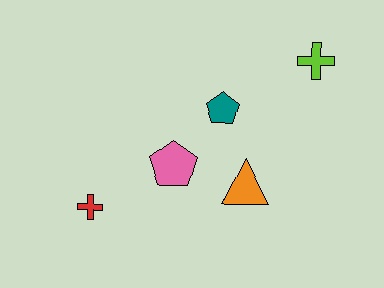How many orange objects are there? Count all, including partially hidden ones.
There is 1 orange object.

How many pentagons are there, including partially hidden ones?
There are 2 pentagons.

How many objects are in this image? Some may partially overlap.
There are 5 objects.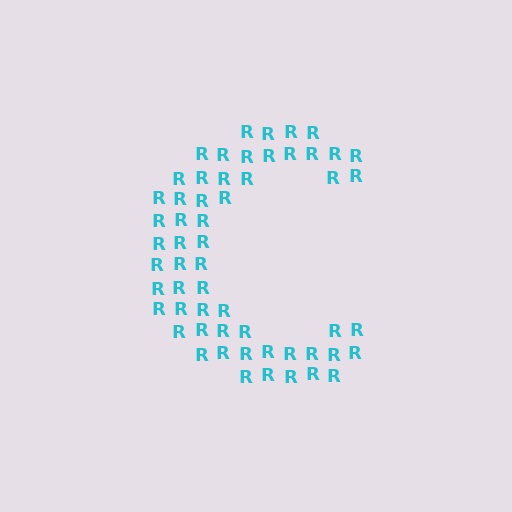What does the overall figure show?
The overall figure shows the letter C.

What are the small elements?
The small elements are letter R's.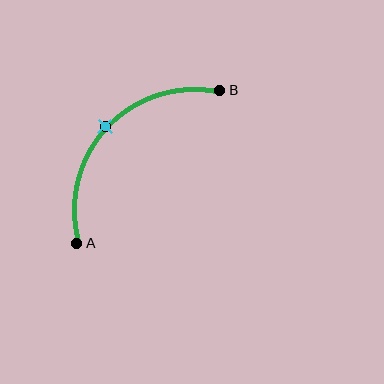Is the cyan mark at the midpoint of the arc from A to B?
Yes. The cyan mark lies on the arc at equal arc-length from both A and B — it is the arc midpoint.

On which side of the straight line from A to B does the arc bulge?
The arc bulges above and to the left of the straight line connecting A and B.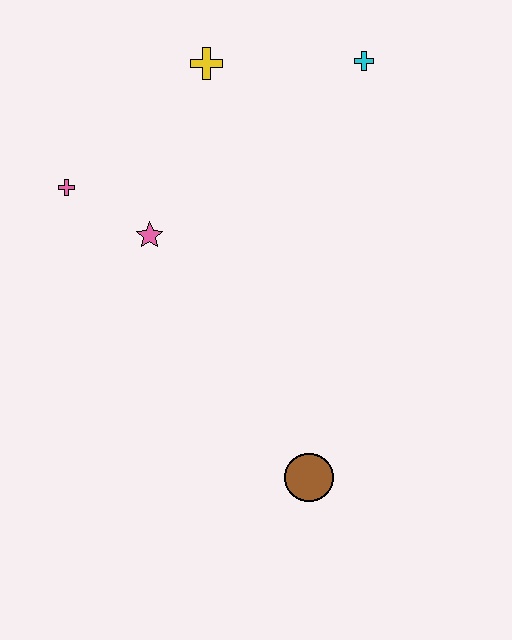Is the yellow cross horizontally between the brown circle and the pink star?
Yes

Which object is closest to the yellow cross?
The cyan cross is closest to the yellow cross.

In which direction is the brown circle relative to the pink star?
The brown circle is below the pink star.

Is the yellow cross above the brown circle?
Yes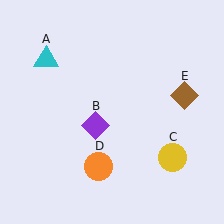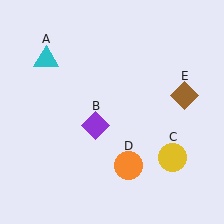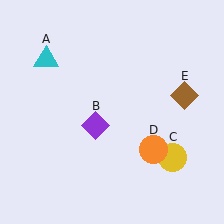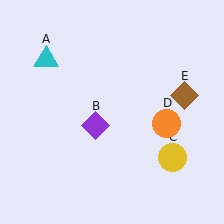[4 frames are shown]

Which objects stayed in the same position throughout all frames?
Cyan triangle (object A) and purple diamond (object B) and yellow circle (object C) and brown diamond (object E) remained stationary.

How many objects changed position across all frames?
1 object changed position: orange circle (object D).